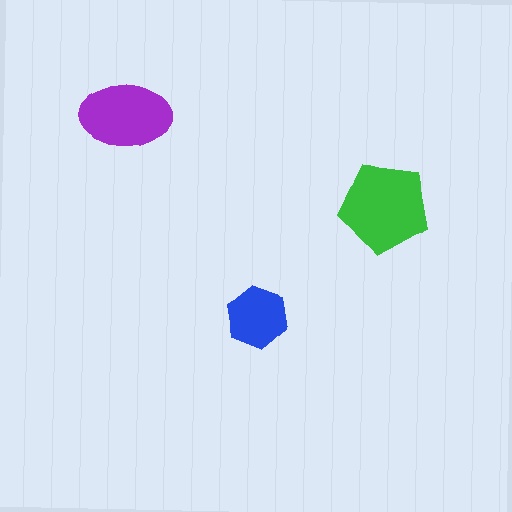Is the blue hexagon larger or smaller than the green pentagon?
Smaller.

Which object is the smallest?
The blue hexagon.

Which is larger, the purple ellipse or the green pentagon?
The green pentagon.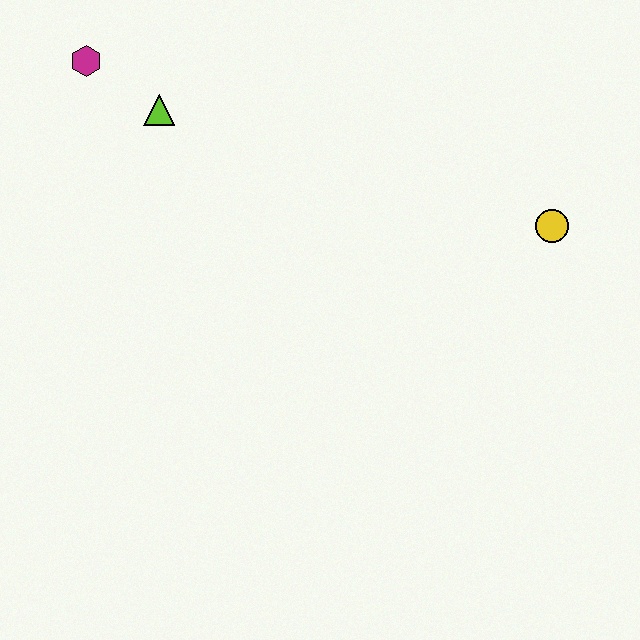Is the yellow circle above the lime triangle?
No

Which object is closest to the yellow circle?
The lime triangle is closest to the yellow circle.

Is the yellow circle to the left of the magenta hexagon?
No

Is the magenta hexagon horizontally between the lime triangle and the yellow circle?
No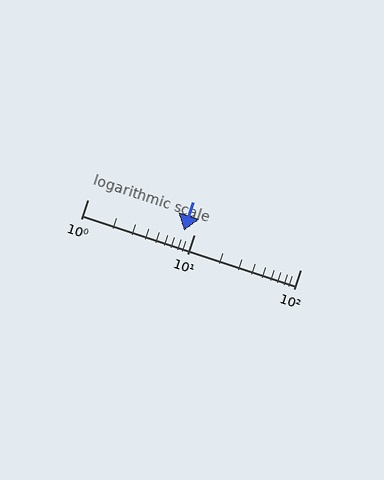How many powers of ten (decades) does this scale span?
The scale spans 2 decades, from 1 to 100.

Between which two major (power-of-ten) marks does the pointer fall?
The pointer is between 1 and 10.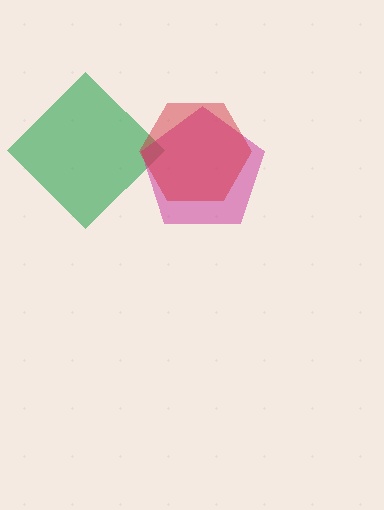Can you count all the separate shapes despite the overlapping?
Yes, there are 3 separate shapes.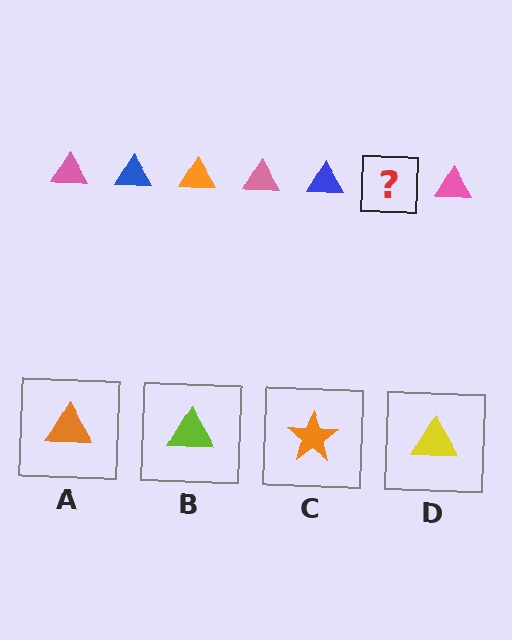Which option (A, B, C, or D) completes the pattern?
A.